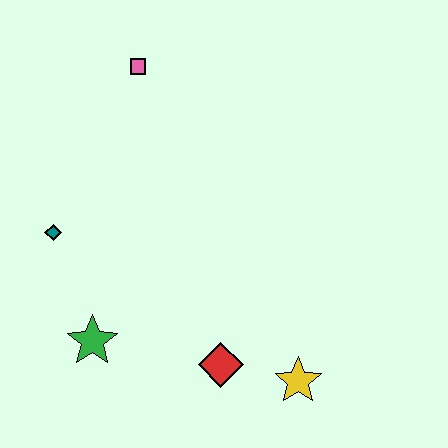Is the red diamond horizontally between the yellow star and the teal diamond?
Yes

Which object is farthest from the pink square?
The yellow star is farthest from the pink square.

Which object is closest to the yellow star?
The red diamond is closest to the yellow star.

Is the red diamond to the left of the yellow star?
Yes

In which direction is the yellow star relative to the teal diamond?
The yellow star is to the right of the teal diamond.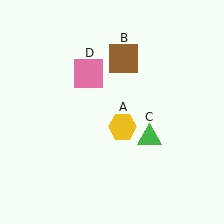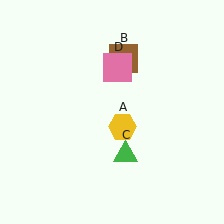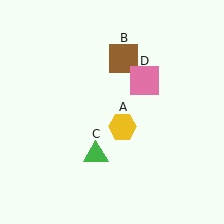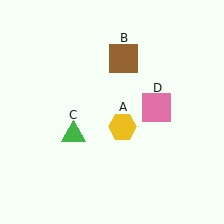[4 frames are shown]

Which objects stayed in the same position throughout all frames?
Yellow hexagon (object A) and brown square (object B) remained stationary.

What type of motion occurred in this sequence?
The green triangle (object C), pink square (object D) rotated clockwise around the center of the scene.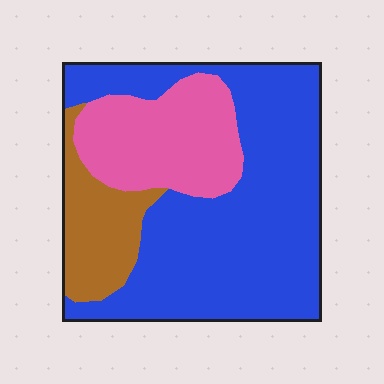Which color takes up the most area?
Blue, at roughly 60%.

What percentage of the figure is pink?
Pink covers about 25% of the figure.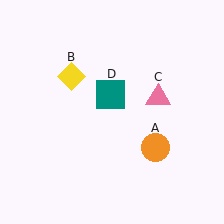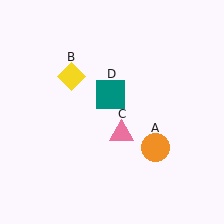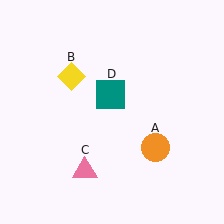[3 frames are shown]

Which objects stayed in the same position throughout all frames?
Orange circle (object A) and yellow diamond (object B) and teal square (object D) remained stationary.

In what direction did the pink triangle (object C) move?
The pink triangle (object C) moved down and to the left.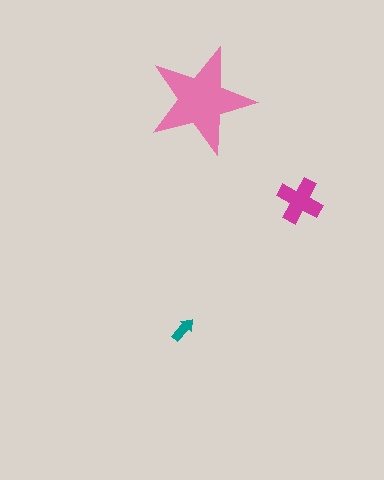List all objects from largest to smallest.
The pink star, the magenta cross, the teal arrow.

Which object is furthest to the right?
The magenta cross is rightmost.